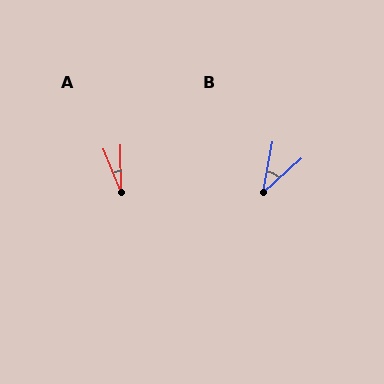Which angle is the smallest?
A, at approximately 21 degrees.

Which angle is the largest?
B, at approximately 38 degrees.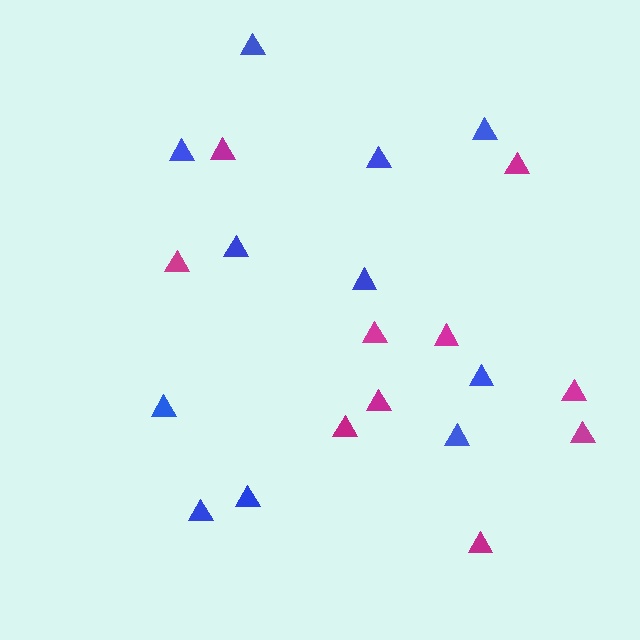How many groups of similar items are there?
There are 2 groups: one group of blue triangles (11) and one group of magenta triangles (10).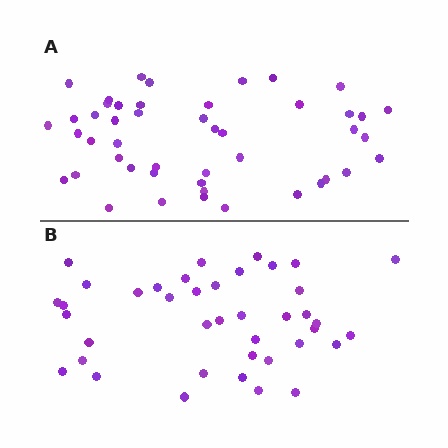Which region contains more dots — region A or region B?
Region A (the top region) has more dots.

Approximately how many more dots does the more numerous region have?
Region A has roughly 8 or so more dots than region B.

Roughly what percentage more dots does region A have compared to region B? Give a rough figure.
About 20% more.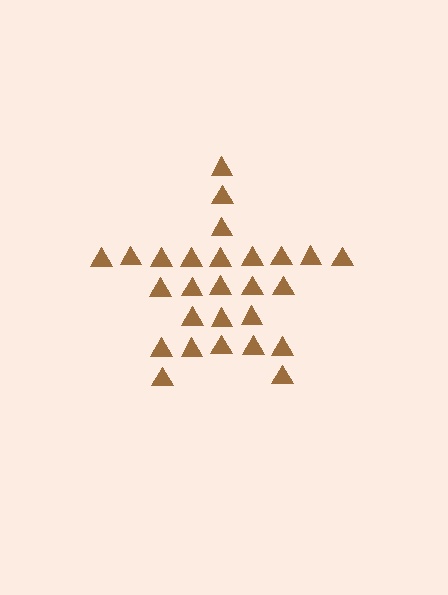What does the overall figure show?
The overall figure shows a star.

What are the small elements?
The small elements are triangles.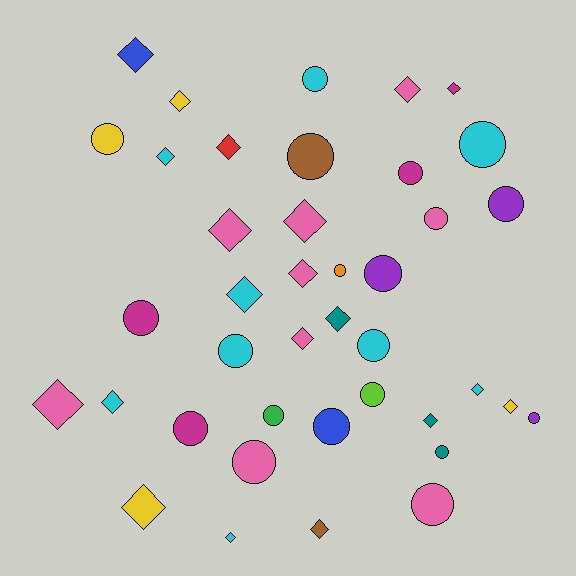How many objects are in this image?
There are 40 objects.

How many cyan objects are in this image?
There are 9 cyan objects.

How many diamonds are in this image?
There are 20 diamonds.